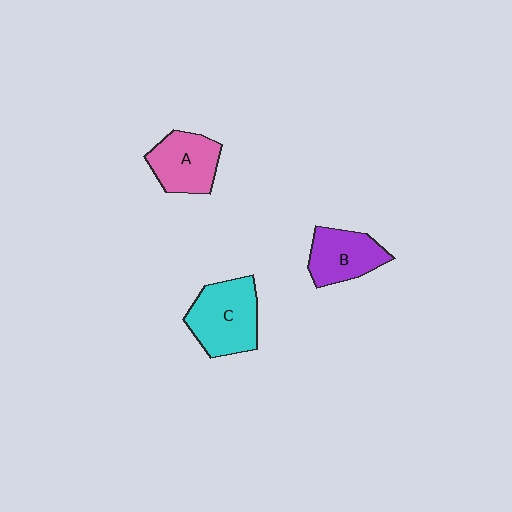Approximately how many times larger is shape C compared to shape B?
Approximately 1.3 times.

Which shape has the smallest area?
Shape B (purple).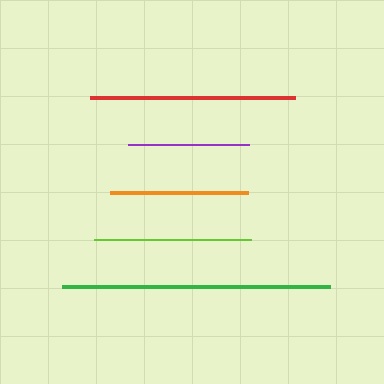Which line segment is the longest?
The green line is the longest at approximately 268 pixels.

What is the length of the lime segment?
The lime segment is approximately 157 pixels long.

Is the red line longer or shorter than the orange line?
The red line is longer than the orange line.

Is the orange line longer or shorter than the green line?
The green line is longer than the orange line.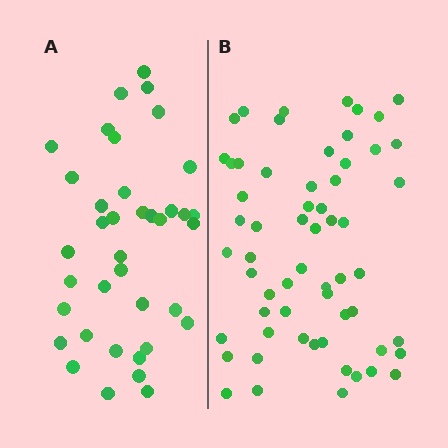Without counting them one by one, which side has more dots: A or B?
Region B (the right region) has more dots.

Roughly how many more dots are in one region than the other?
Region B has approximately 20 more dots than region A.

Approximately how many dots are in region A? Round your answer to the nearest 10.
About 40 dots. (The exact count is 38, which rounds to 40.)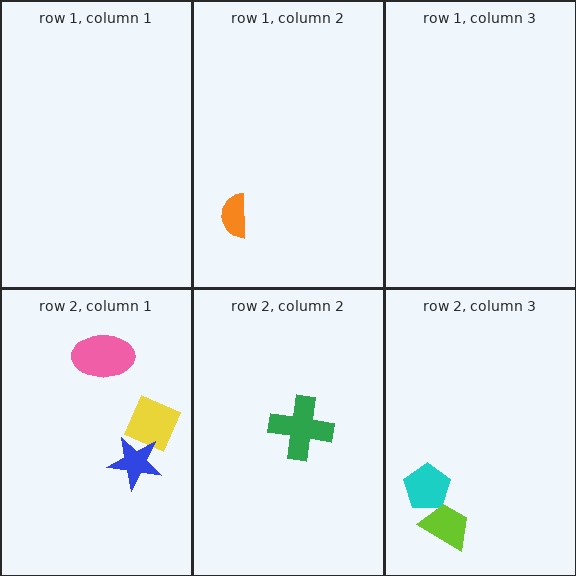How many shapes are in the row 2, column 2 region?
1.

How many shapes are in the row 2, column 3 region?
2.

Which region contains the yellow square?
The row 2, column 1 region.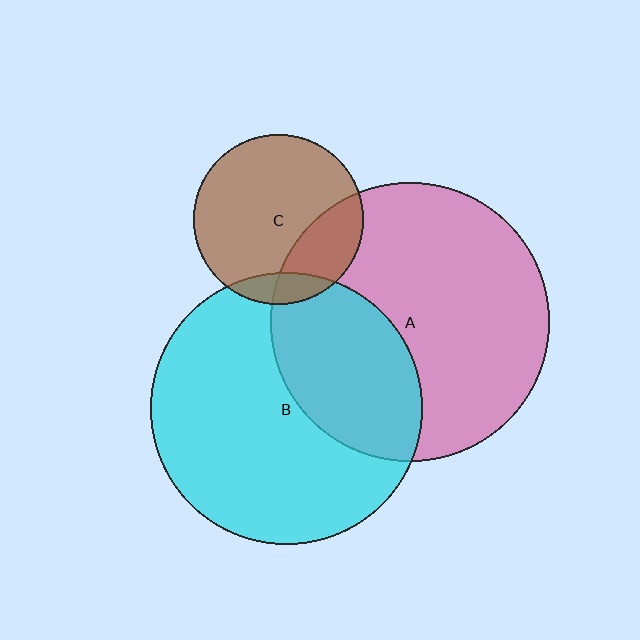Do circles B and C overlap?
Yes.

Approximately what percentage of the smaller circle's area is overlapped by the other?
Approximately 10%.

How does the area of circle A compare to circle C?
Approximately 2.7 times.